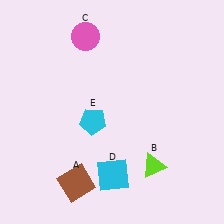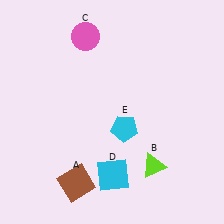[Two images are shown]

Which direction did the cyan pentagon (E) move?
The cyan pentagon (E) moved right.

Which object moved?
The cyan pentagon (E) moved right.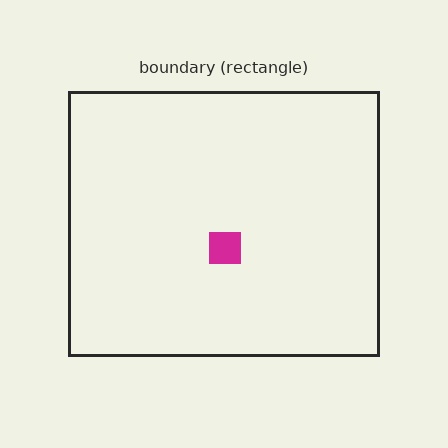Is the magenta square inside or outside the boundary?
Inside.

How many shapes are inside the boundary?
1 inside, 0 outside.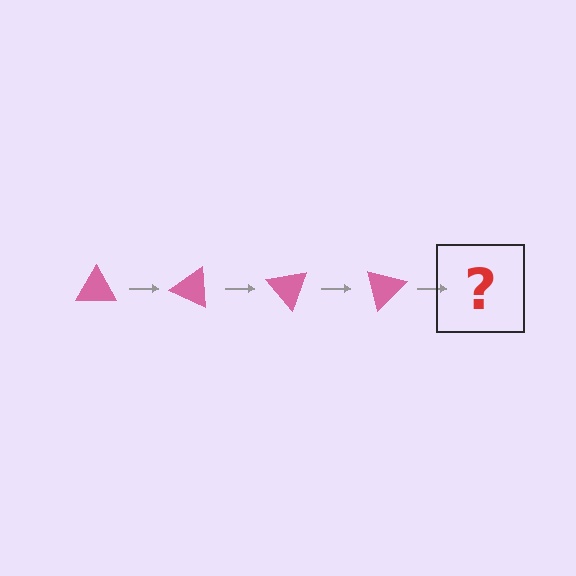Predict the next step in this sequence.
The next step is a pink triangle rotated 100 degrees.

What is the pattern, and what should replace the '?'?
The pattern is that the triangle rotates 25 degrees each step. The '?' should be a pink triangle rotated 100 degrees.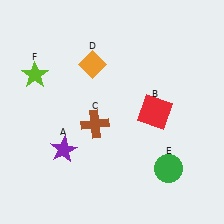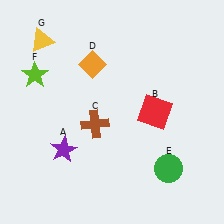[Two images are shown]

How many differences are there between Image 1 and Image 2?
There is 1 difference between the two images.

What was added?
A yellow triangle (G) was added in Image 2.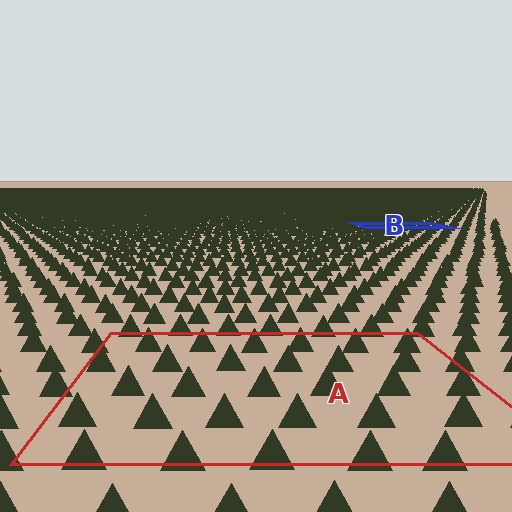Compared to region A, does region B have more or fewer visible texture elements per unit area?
Region B has more texture elements per unit area — they are packed more densely because it is farther away.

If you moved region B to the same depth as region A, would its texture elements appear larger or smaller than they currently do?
They would appear larger. At a closer depth, the same texture elements are projected at a bigger on-screen size.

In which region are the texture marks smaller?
The texture marks are smaller in region B, because it is farther away.